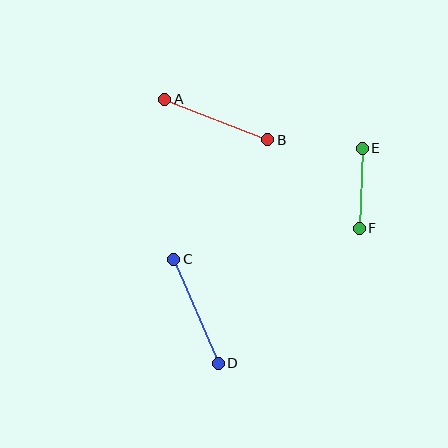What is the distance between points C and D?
The distance is approximately 113 pixels.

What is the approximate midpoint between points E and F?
The midpoint is at approximately (361, 188) pixels.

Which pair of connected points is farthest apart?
Points C and D are farthest apart.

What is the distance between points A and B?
The distance is approximately 111 pixels.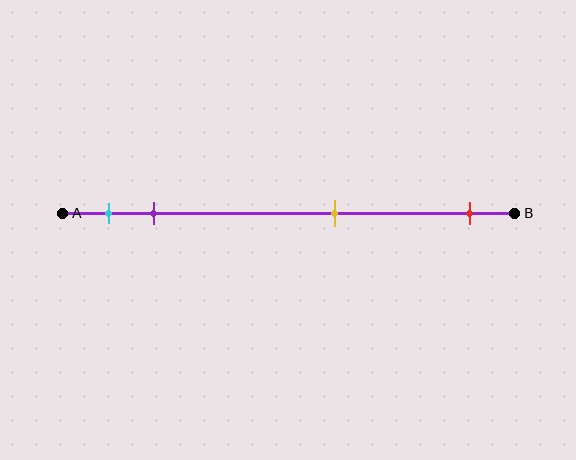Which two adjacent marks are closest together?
The cyan and purple marks are the closest adjacent pair.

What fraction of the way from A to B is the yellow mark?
The yellow mark is approximately 60% (0.6) of the way from A to B.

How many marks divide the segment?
There are 4 marks dividing the segment.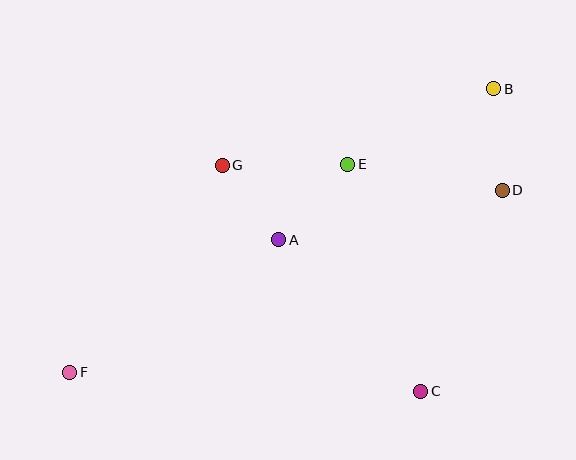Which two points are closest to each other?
Points A and G are closest to each other.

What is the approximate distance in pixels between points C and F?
The distance between C and F is approximately 351 pixels.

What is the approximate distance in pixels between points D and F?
The distance between D and F is approximately 469 pixels.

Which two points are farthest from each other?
Points B and F are farthest from each other.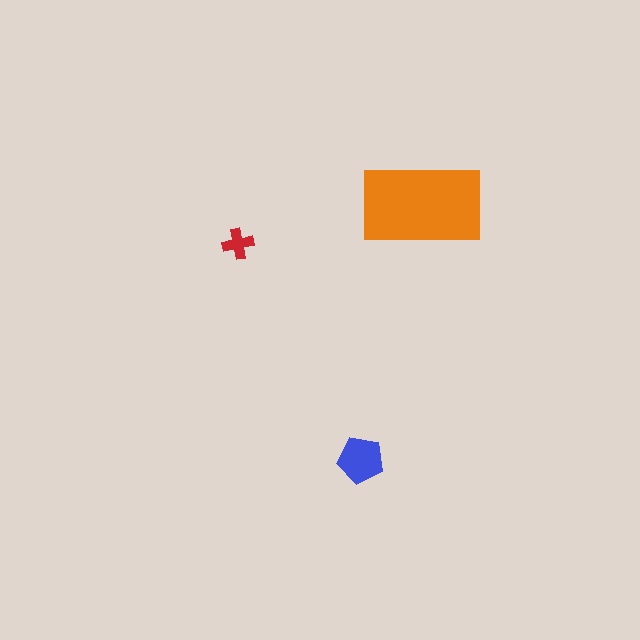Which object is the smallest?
The red cross.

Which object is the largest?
The orange rectangle.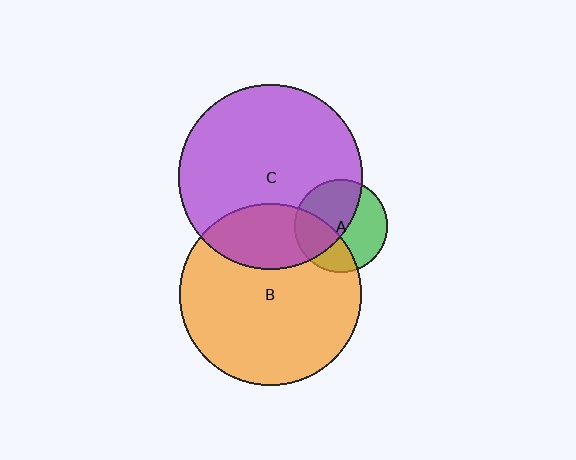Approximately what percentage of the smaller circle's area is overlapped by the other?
Approximately 55%.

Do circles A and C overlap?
Yes.